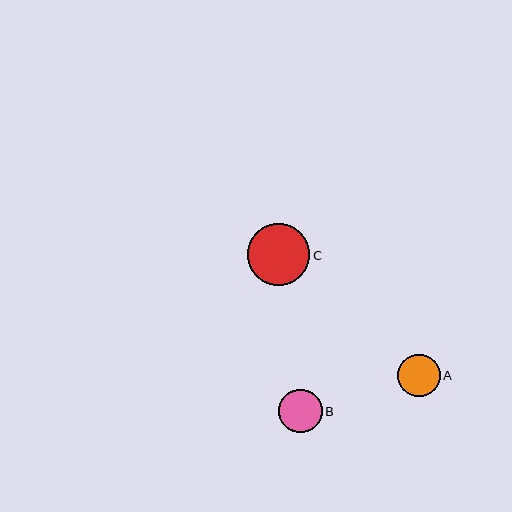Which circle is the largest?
Circle C is the largest with a size of approximately 62 pixels.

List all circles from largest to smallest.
From largest to smallest: C, B, A.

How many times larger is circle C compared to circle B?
Circle C is approximately 1.4 times the size of circle B.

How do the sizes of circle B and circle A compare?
Circle B and circle A are approximately the same size.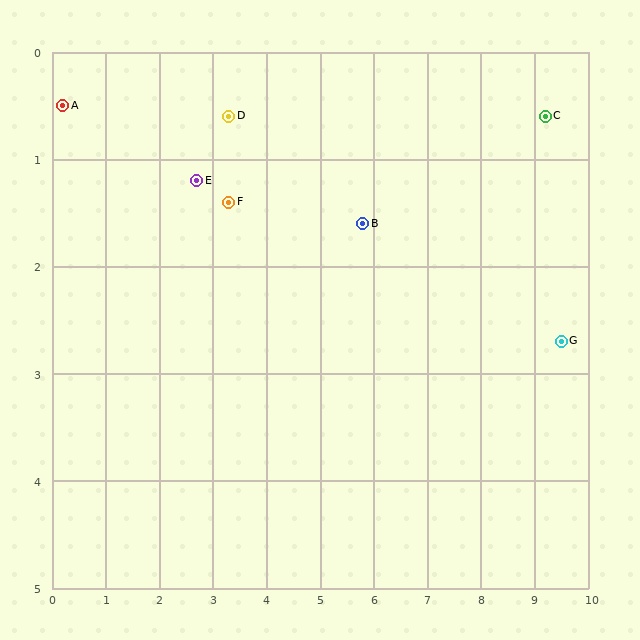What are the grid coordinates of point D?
Point D is at approximately (3.3, 0.6).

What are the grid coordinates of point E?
Point E is at approximately (2.7, 1.2).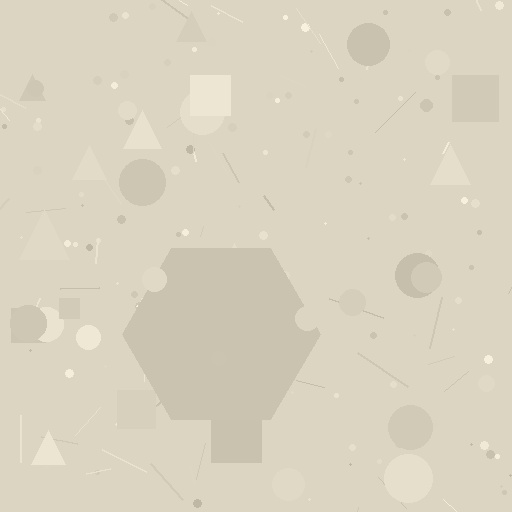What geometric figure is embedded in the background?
A hexagon is embedded in the background.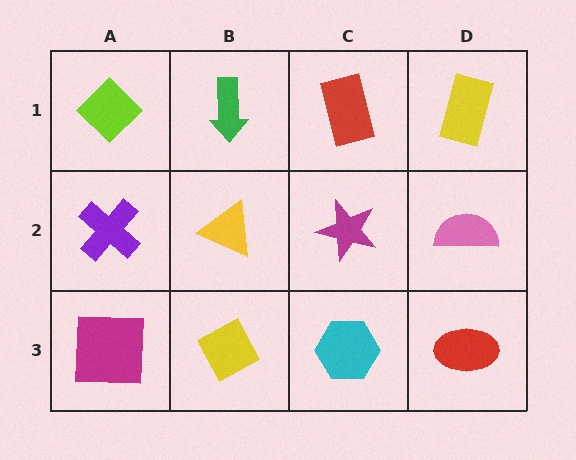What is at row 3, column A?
A magenta square.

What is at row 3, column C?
A cyan hexagon.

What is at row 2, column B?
A yellow triangle.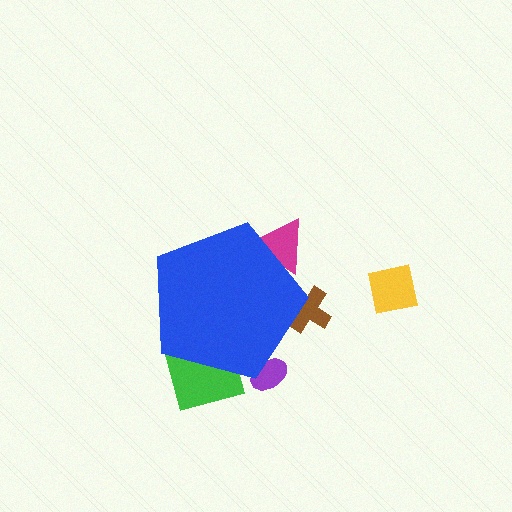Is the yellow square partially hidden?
No, the yellow square is fully visible.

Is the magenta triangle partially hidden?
Yes, the magenta triangle is partially hidden behind the blue pentagon.